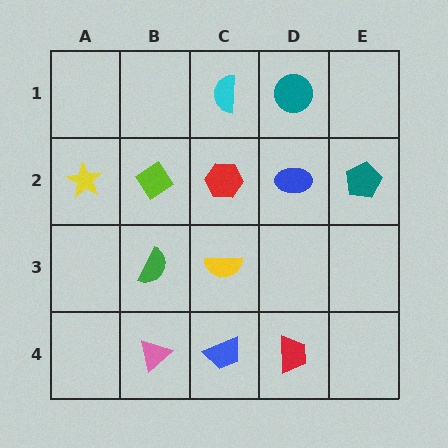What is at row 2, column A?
A yellow star.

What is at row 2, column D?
A blue ellipse.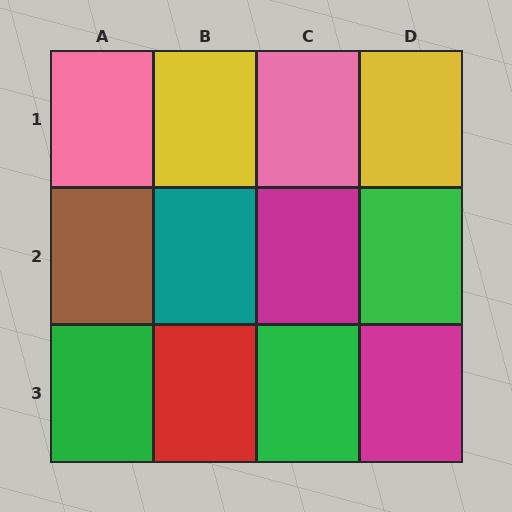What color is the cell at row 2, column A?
Brown.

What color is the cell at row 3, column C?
Green.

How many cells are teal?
1 cell is teal.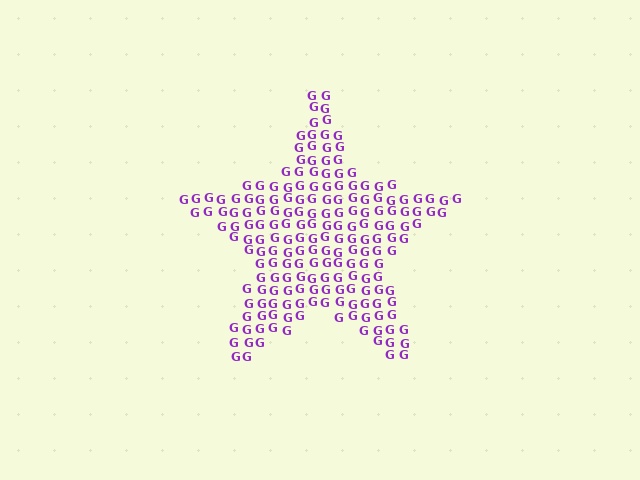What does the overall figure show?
The overall figure shows a star.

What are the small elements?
The small elements are letter G's.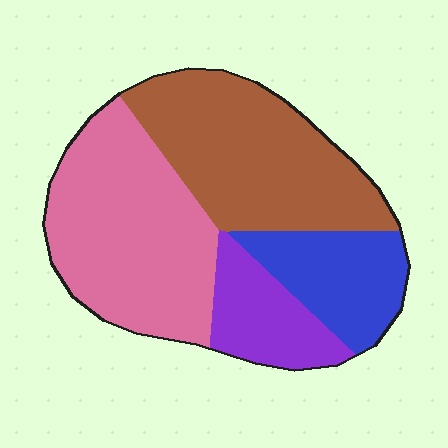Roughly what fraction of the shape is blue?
Blue covers roughly 15% of the shape.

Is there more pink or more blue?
Pink.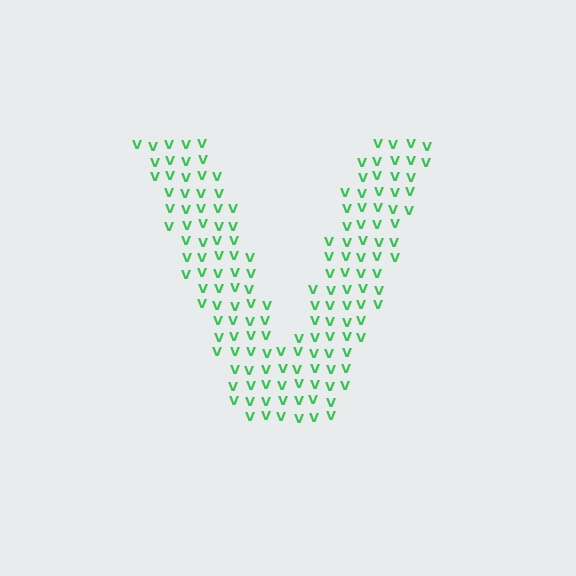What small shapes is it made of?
It is made of small letter V's.